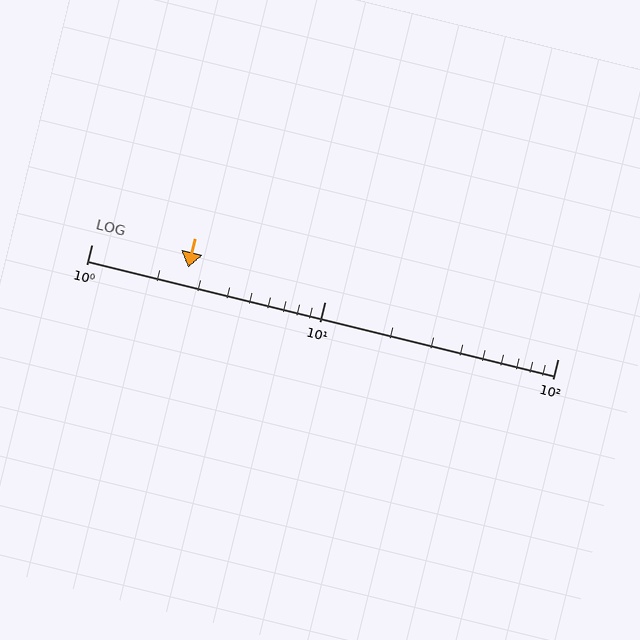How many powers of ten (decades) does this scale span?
The scale spans 2 decades, from 1 to 100.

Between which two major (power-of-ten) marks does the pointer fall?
The pointer is between 1 and 10.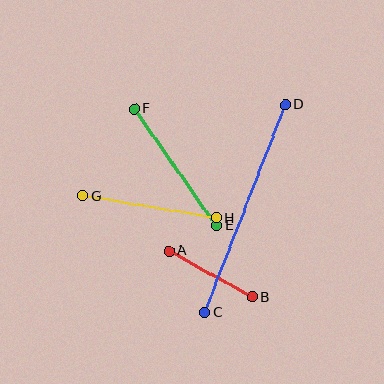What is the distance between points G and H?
The distance is approximately 135 pixels.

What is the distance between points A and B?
The distance is approximately 96 pixels.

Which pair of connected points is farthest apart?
Points C and D are farthest apart.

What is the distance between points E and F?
The distance is approximately 143 pixels.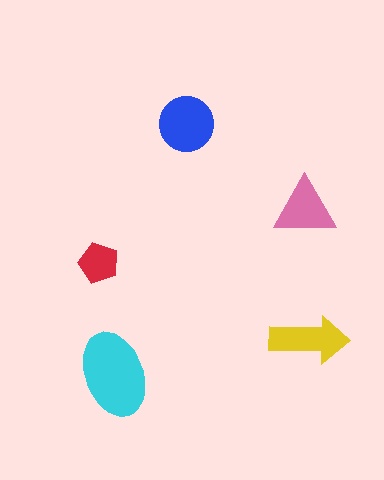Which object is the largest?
The cyan ellipse.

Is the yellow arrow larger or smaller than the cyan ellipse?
Smaller.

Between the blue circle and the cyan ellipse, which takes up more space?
The cyan ellipse.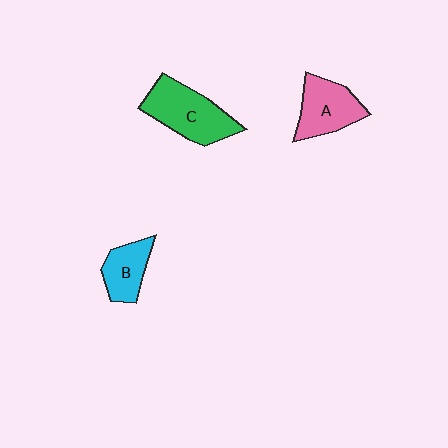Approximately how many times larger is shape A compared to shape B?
Approximately 1.3 times.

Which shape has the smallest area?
Shape B (cyan).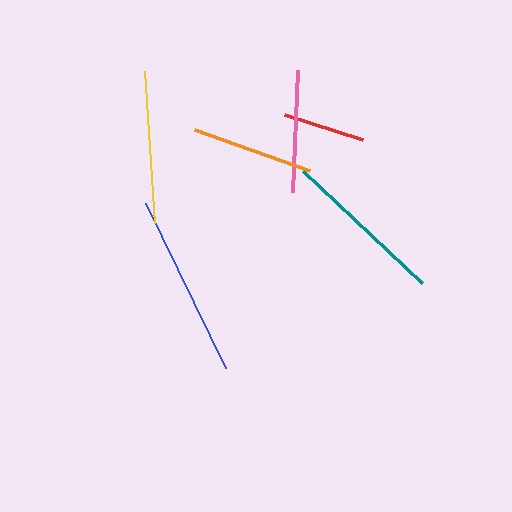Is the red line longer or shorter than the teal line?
The teal line is longer than the red line.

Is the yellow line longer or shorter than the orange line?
The yellow line is longer than the orange line.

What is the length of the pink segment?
The pink segment is approximately 122 pixels long.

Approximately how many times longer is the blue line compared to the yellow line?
The blue line is approximately 1.2 times the length of the yellow line.